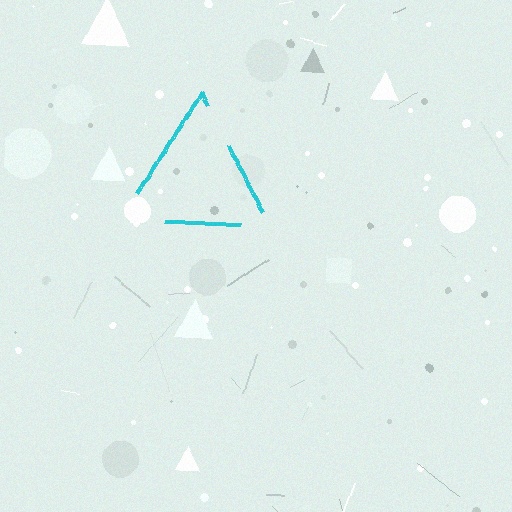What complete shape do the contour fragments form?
The contour fragments form a triangle.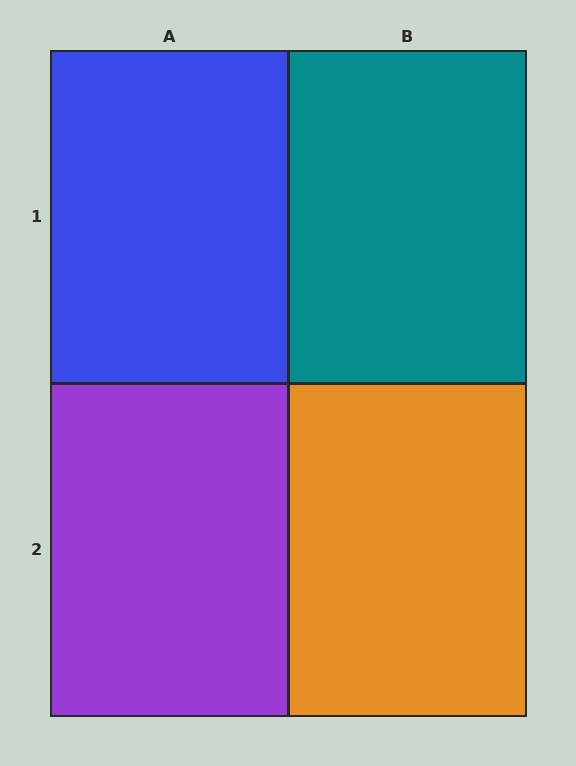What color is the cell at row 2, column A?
Purple.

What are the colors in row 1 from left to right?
Blue, teal.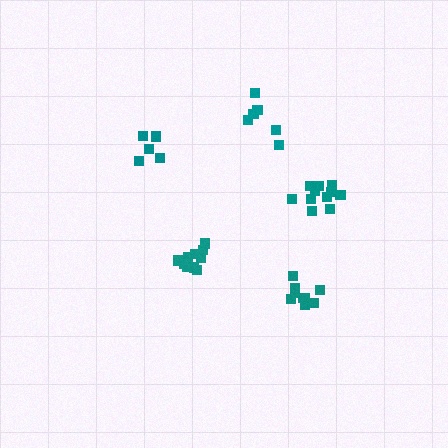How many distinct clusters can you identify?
There are 5 distinct clusters.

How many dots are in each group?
Group 1: 5 dots, Group 2: 6 dots, Group 3: 11 dots, Group 4: 9 dots, Group 5: 10 dots (41 total).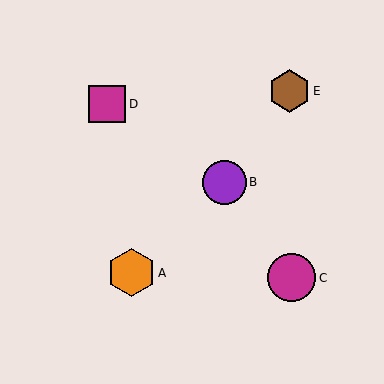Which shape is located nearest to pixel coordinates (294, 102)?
The brown hexagon (labeled E) at (289, 91) is nearest to that location.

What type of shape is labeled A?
Shape A is an orange hexagon.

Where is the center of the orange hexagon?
The center of the orange hexagon is at (131, 273).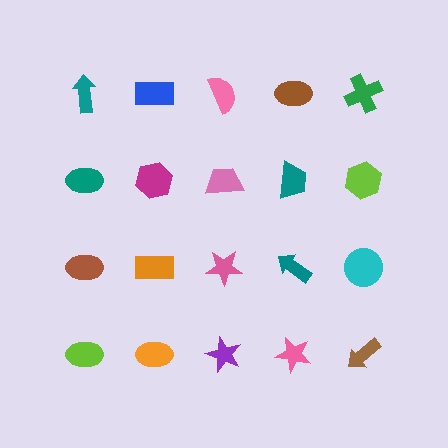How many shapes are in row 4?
5 shapes.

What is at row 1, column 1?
A teal arrow.